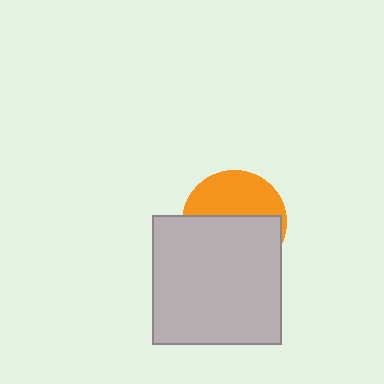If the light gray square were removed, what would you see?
You would see the complete orange circle.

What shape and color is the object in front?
The object in front is a light gray square.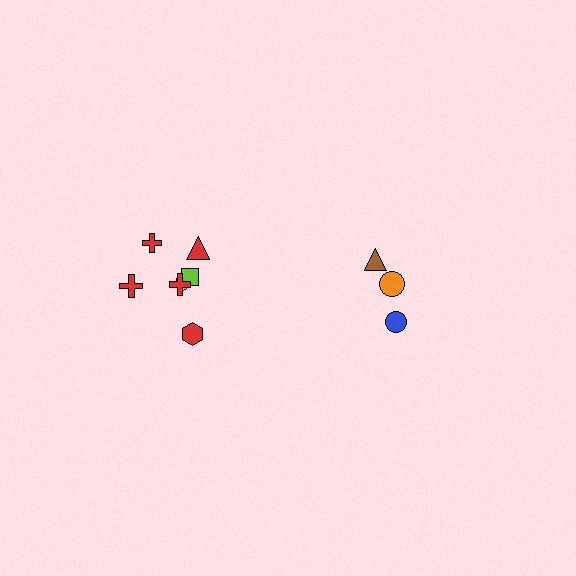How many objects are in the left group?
There are 7 objects.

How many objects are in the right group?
There are 3 objects.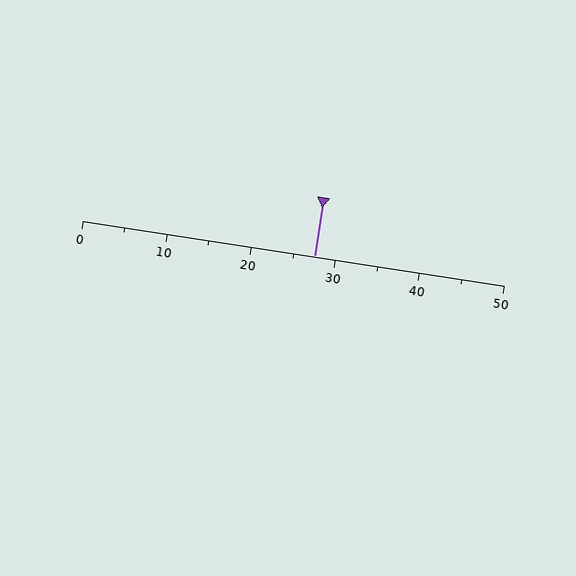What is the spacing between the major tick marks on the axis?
The major ticks are spaced 10 apart.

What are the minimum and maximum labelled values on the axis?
The axis runs from 0 to 50.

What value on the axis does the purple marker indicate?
The marker indicates approximately 27.5.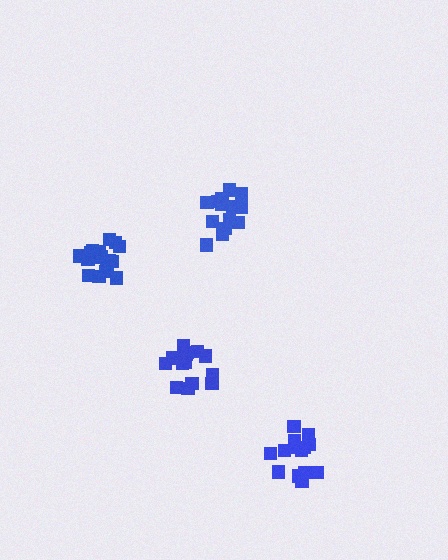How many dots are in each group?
Group 1: 15 dots, Group 2: 15 dots, Group 3: 14 dots, Group 4: 16 dots (60 total).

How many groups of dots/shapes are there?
There are 4 groups.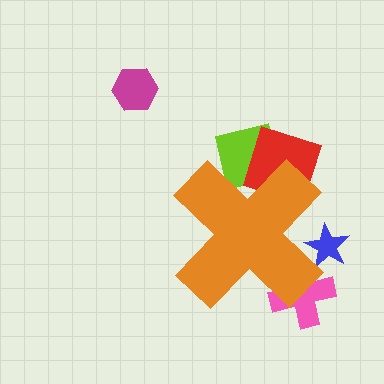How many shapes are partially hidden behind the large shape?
4 shapes are partially hidden.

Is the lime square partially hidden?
Yes, the lime square is partially hidden behind the orange cross.